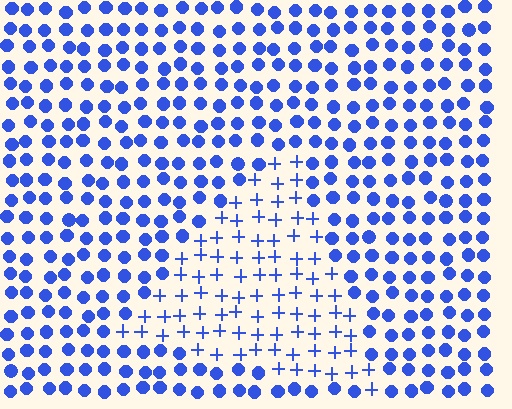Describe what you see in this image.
The image is filled with small blue elements arranged in a uniform grid. A triangle-shaped region contains plus signs, while the surrounding area contains circles. The boundary is defined purely by the change in element shape.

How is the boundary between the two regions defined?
The boundary is defined by a change in element shape: plus signs inside vs. circles outside. All elements share the same color and spacing.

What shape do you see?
I see a triangle.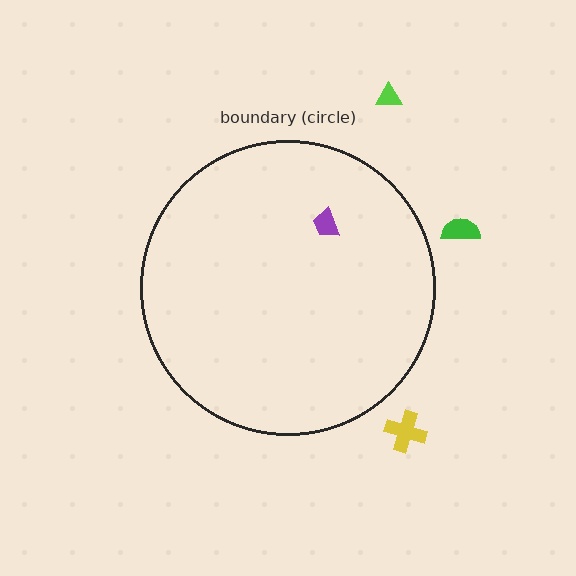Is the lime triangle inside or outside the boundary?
Outside.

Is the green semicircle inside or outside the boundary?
Outside.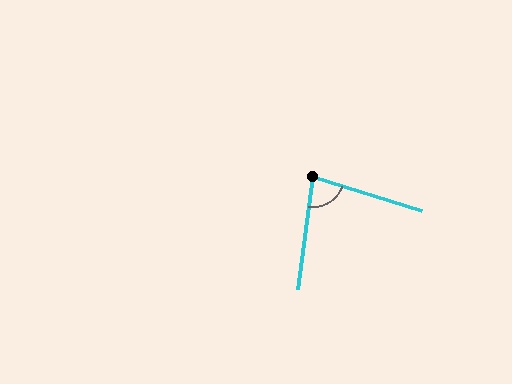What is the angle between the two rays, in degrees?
Approximately 80 degrees.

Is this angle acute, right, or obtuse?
It is acute.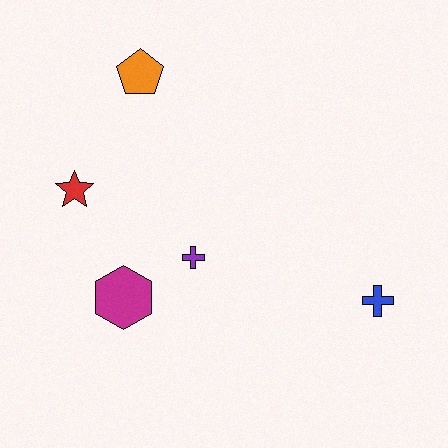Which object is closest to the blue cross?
The purple cross is closest to the blue cross.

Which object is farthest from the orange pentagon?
The blue cross is farthest from the orange pentagon.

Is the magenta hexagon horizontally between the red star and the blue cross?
Yes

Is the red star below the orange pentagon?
Yes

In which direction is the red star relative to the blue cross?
The red star is to the left of the blue cross.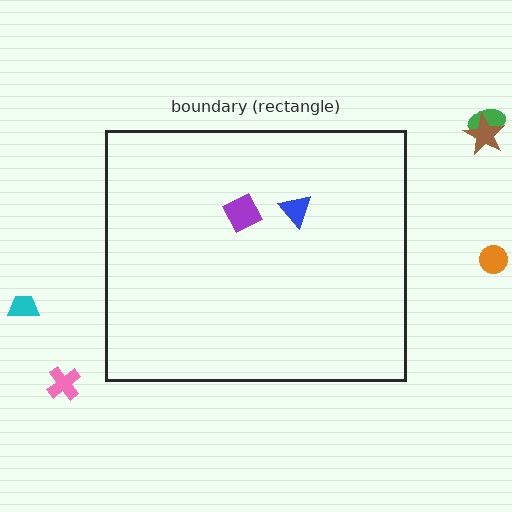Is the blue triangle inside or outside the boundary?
Inside.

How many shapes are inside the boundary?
2 inside, 5 outside.